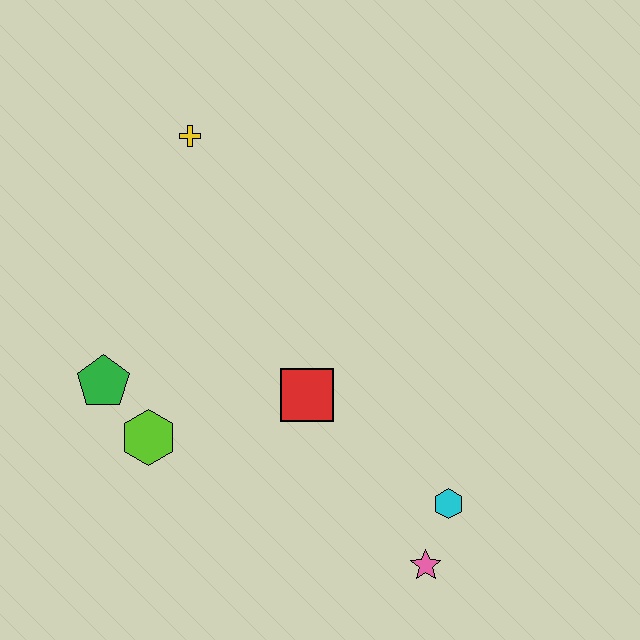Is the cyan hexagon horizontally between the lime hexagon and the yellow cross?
No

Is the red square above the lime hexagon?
Yes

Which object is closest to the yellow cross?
The green pentagon is closest to the yellow cross.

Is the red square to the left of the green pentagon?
No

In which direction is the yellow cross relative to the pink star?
The yellow cross is above the pink star.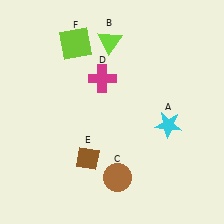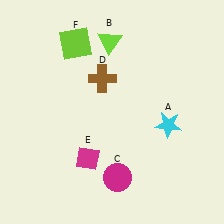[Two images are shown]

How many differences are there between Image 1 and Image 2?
There are 3 differences between the two images.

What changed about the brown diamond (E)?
In Image 1, E is brown. In Image 2, it changed to magenta.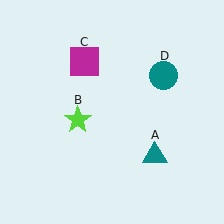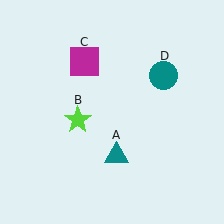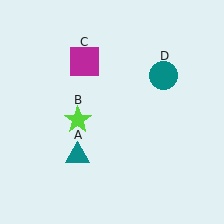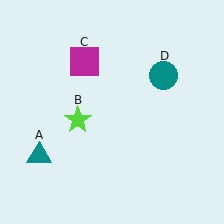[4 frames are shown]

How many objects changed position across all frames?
1 object changed position: teal triangle (object A).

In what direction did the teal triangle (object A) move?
The teal triangle (object A) moved left.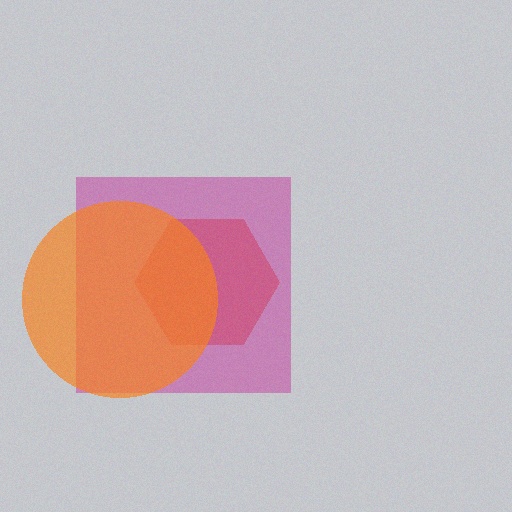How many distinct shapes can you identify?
There are 3 distinct shapes: a red hexagon, a magenta square, an orange circle.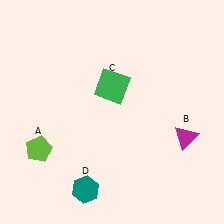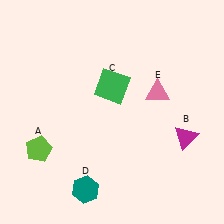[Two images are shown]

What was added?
A pink triangle (E) was added in Image 2.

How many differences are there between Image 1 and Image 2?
There is 1 difference between the two images.